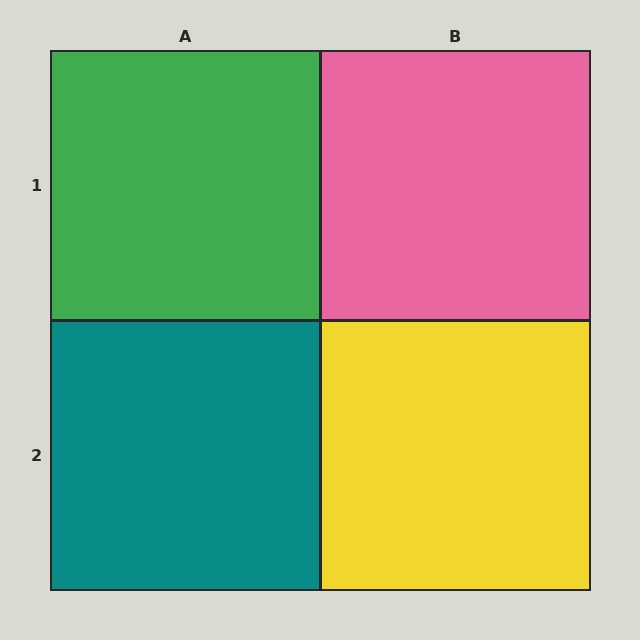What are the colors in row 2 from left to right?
Teal, yellow.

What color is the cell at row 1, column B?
Pink.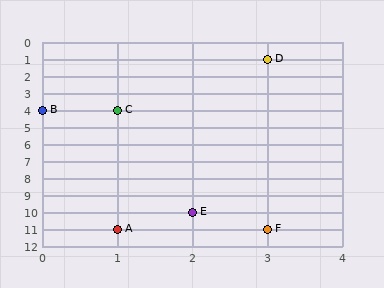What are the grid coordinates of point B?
Point B is at grid coordinates (0, 4).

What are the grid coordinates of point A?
Point A is at grid coordinates (1, 11).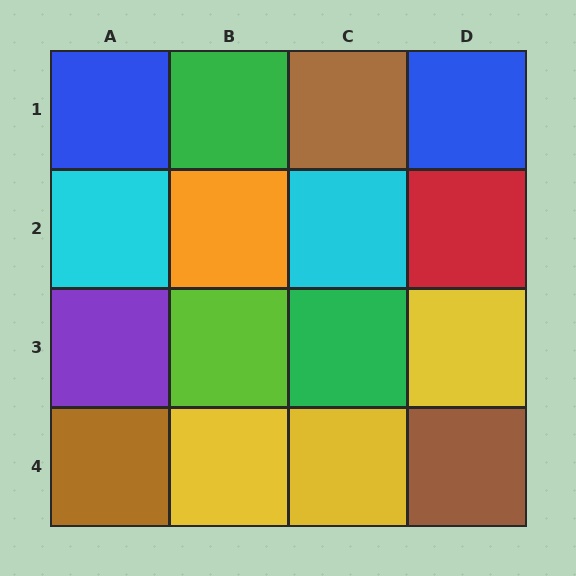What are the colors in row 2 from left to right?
Cyan, orange, cyan, red.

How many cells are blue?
2 cells are blue.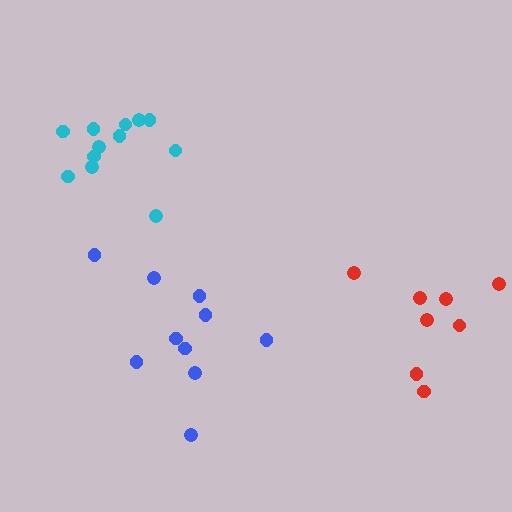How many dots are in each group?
Group 1: 10 dots, Group 2: 8 dots, Group 3: 12 dots (30 total).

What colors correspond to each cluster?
The clusters are colored: blue, red, cyan.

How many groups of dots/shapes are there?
There are 3 groups.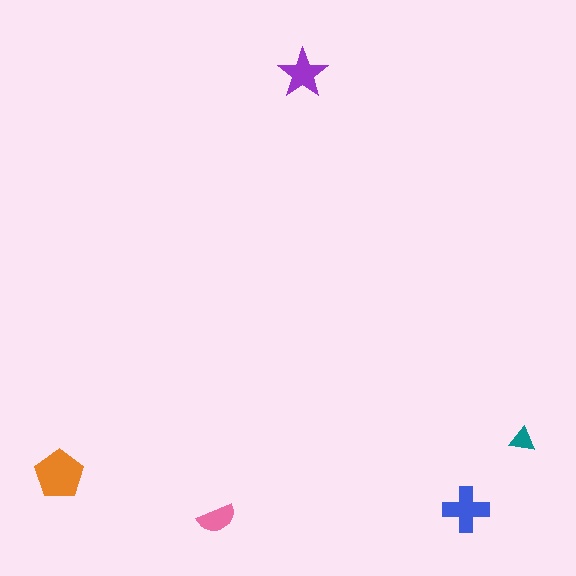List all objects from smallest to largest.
The teal triangle, the pink semicircle, the purple star, the blue cross, the orange pentagon.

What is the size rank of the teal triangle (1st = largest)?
5th.